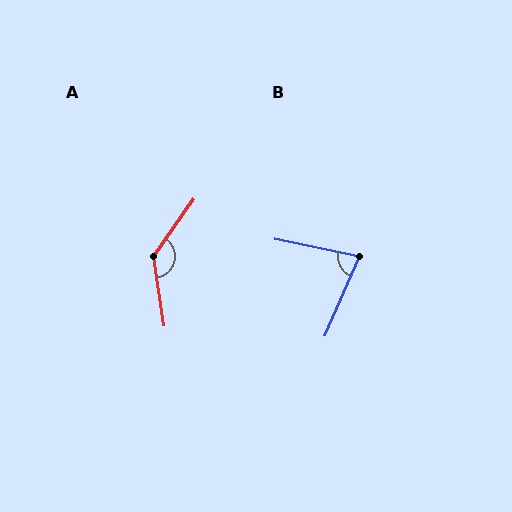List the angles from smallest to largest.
B (78°), A (136°).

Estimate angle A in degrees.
Approximately 136 degrees.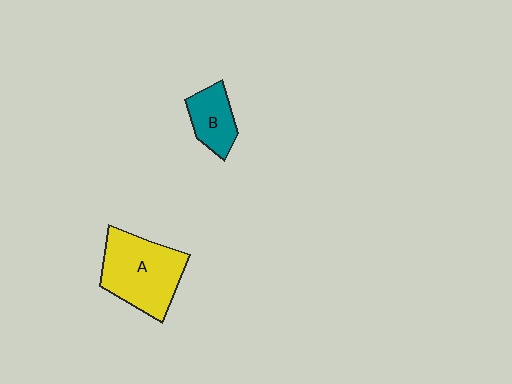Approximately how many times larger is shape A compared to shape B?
Approximately 2.1 times.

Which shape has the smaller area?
Shape B (teal).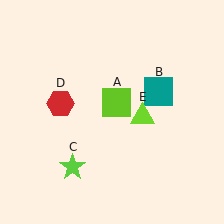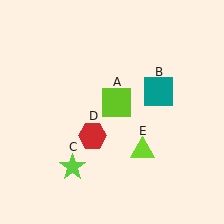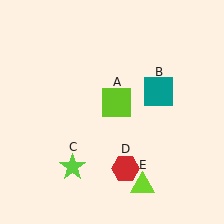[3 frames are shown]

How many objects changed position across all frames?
2 objects changed position: red hexagon (object D), lime triangle (object E).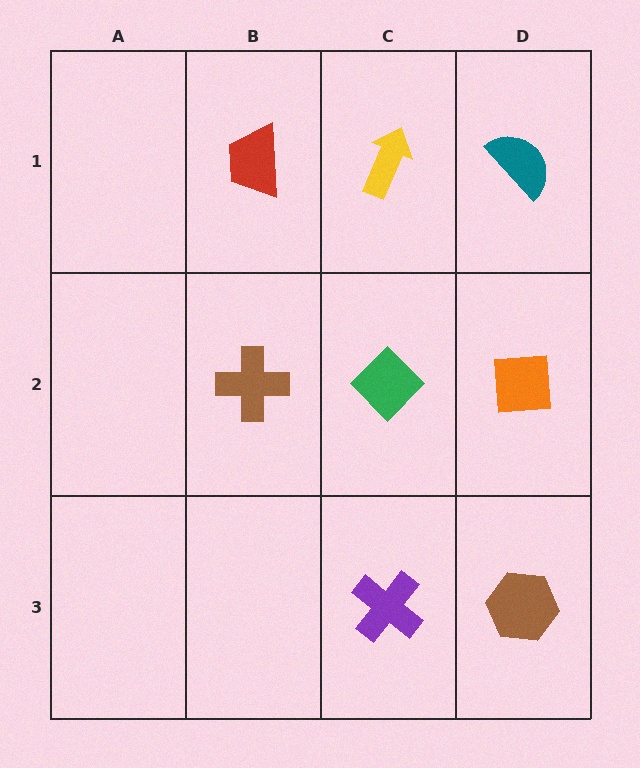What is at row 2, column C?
A green diamond.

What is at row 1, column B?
A red trapezoid.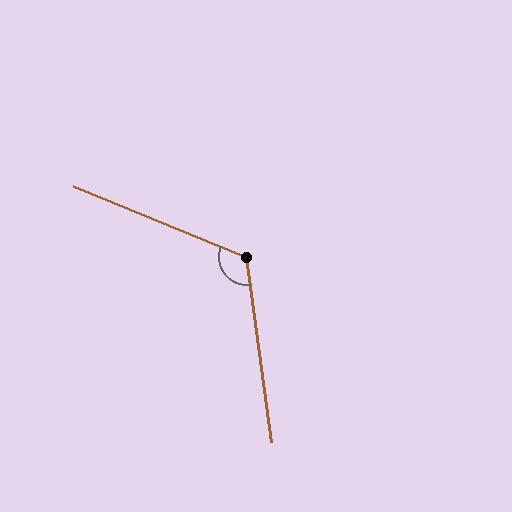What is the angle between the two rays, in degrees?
Approximately 120 degrees.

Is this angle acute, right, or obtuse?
It is obtuse.